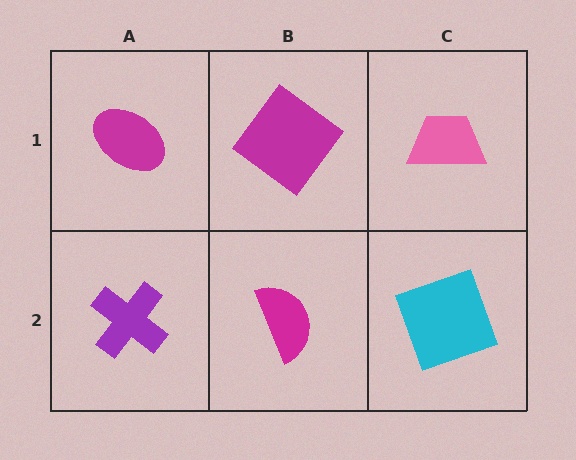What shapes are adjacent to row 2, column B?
A magenta diamond (row 1, column B), a purple cross (row 2, column A), a cyan square (row 2, column C).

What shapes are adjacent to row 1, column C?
A cyan square (row 2, column C), a magenta diamond (row 1, column B).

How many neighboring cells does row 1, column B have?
3.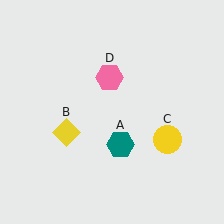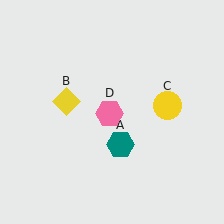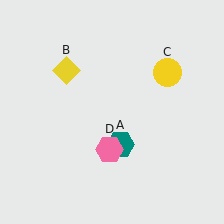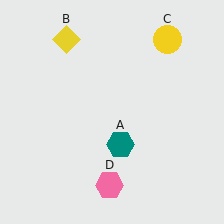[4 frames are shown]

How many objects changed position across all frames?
3 objects changed position: yellow diamond (object B), yellow circle (object C), pink hexagon (object D).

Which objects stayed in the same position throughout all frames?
Teal hexagon (object A) remained stationary.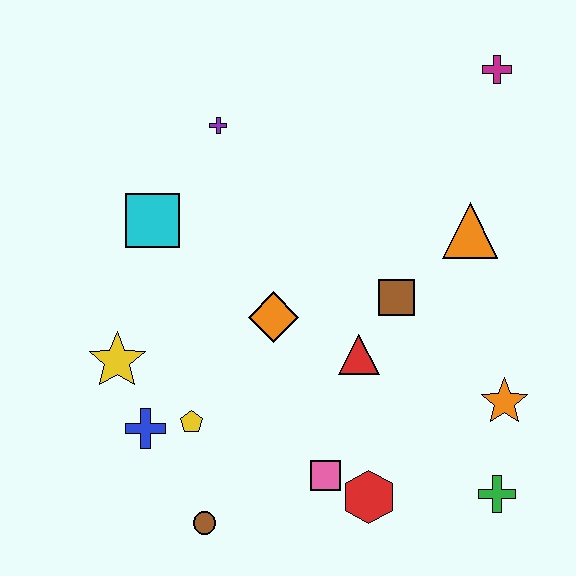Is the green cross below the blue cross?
Yes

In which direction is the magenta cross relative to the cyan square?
The magenta cross is to the right of the cyan square.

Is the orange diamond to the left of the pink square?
Yes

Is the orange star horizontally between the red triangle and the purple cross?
No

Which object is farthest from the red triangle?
The magenta cross is farthest from the red triangle.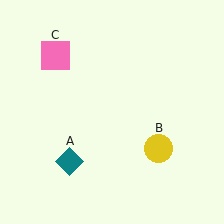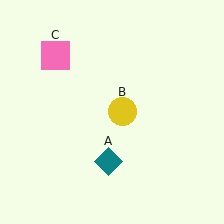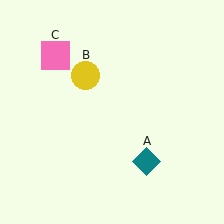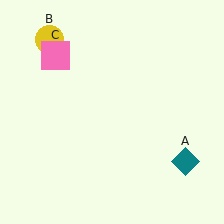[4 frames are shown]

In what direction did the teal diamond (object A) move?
The teal diamond (object A) moved right.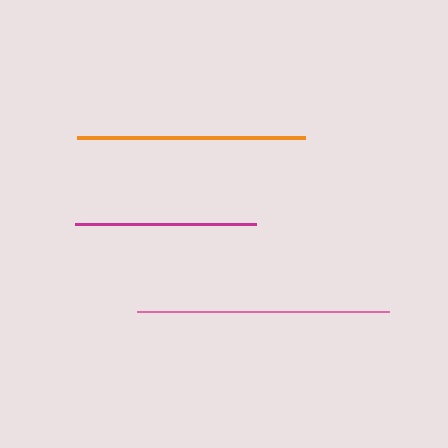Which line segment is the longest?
The pink line is the longest at approximately 253 pixels.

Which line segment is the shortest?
The magenta line is the shortest at approximately 181 pixels.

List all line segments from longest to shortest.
From longest to shortest: pink, orange, magenta.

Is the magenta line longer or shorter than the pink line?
The pink line is longer than the magenta line.